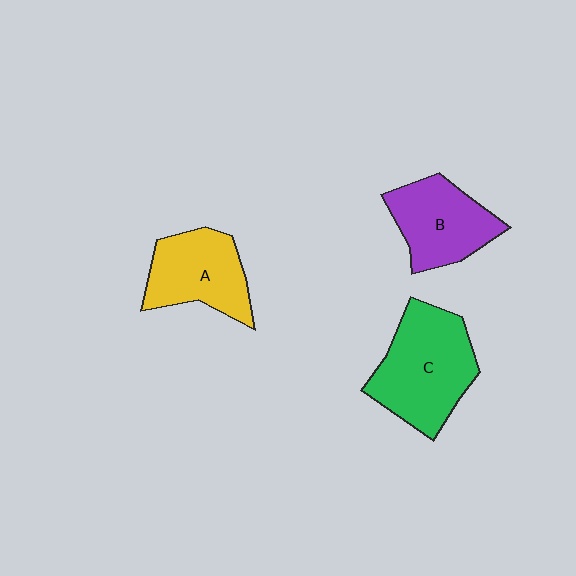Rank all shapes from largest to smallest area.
From largest to smallest: C (green), B (purple), A (yellow).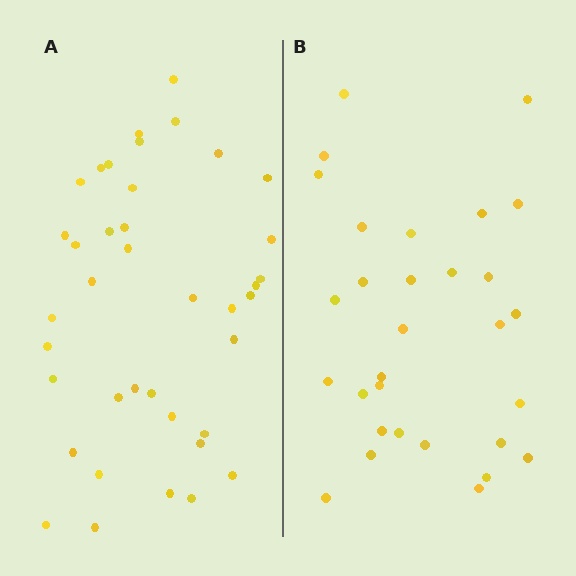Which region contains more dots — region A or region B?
Region A (the left region) has more dots.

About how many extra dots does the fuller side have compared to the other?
Region A has roughly 8 or so more dots than region B.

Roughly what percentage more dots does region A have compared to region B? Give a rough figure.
About 30% more.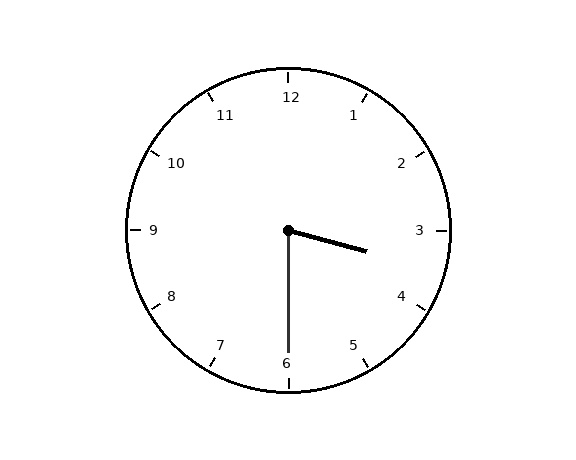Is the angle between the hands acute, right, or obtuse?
It is acute.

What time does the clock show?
3:30.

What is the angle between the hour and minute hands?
Approximately 75 degrees.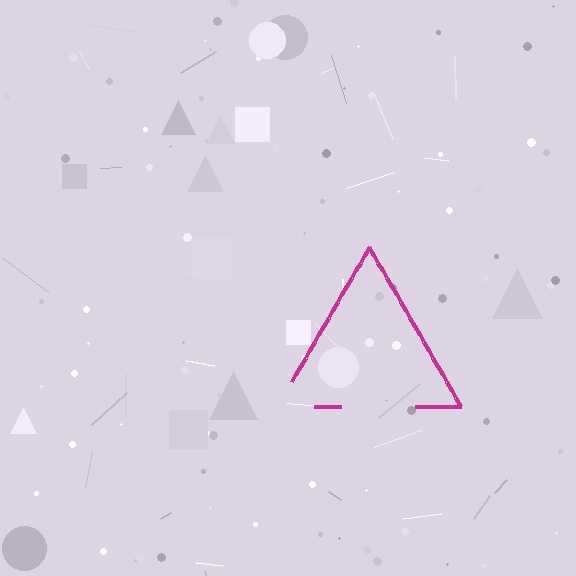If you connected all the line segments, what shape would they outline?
They would outline a triangle.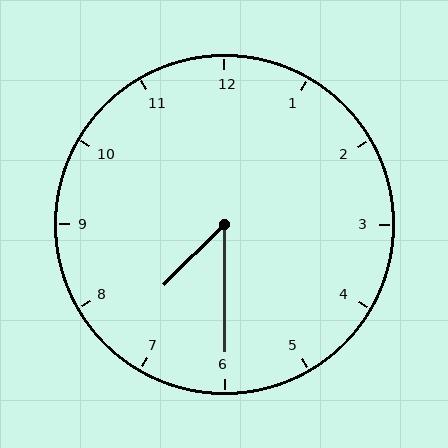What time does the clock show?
7:30.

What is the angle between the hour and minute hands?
Approximately 45 degrees.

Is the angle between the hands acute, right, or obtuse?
It is acute.